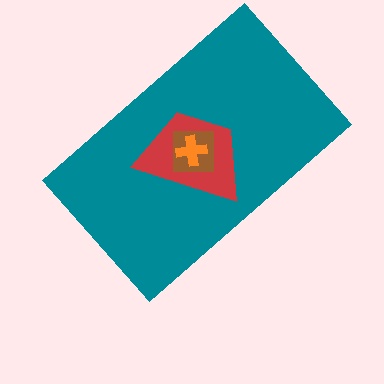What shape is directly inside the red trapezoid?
The brown square.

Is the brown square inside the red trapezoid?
Yes.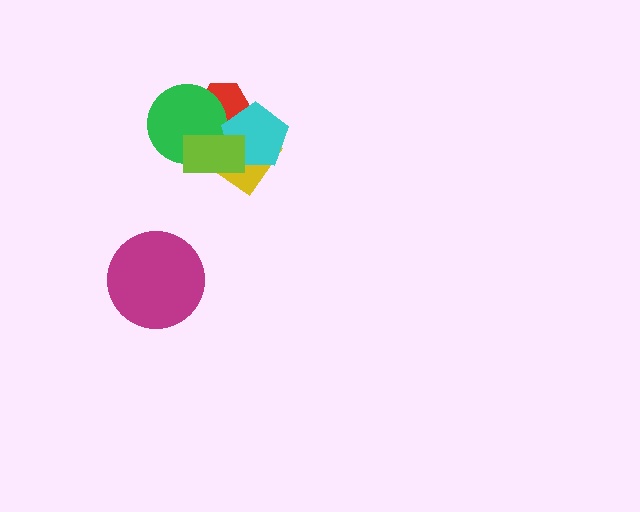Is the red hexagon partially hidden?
Yes, it is partially covered by another shape.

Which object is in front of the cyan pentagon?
The lime rectangle is in front of the cyan pentagon.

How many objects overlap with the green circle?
4 objects overlap with the green circle.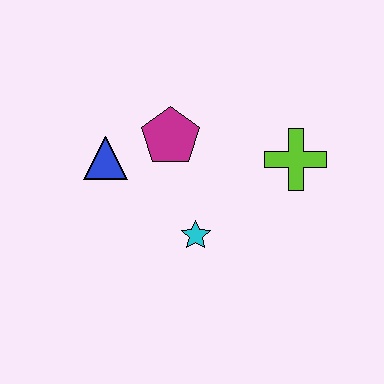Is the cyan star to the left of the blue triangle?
No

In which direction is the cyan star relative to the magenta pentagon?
The cyan star is below the magenta pentagon.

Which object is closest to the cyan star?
The magenta pentagon is closest to the cyan star.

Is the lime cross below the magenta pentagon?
Yes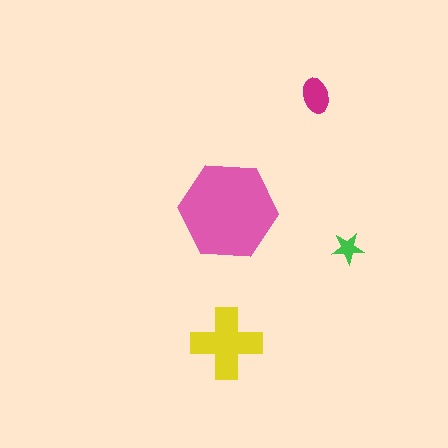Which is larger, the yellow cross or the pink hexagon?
The pink hexagon.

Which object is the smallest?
The green star.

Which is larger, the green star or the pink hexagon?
The pink hexagon.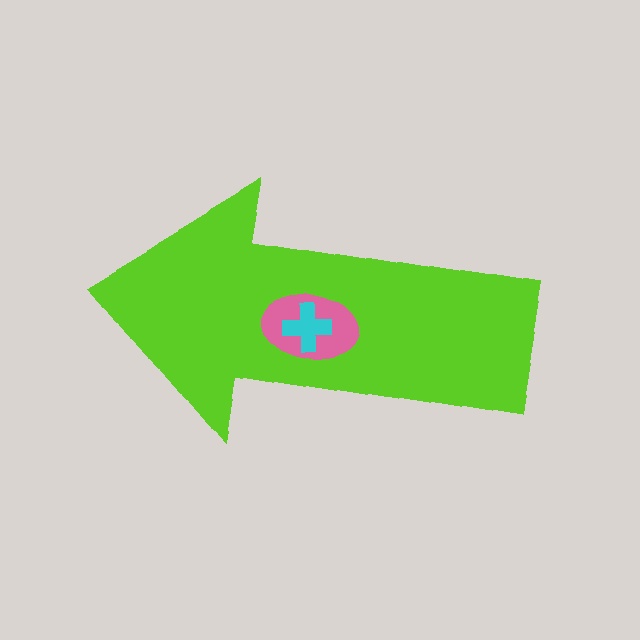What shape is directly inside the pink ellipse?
The cyan cross.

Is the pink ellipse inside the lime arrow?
Yes.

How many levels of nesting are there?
3.